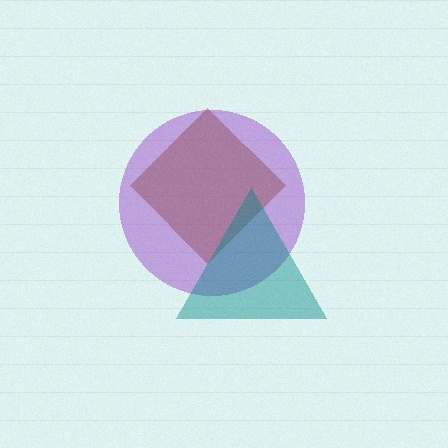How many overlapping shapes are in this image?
There are 3 overlapping shapes in the image.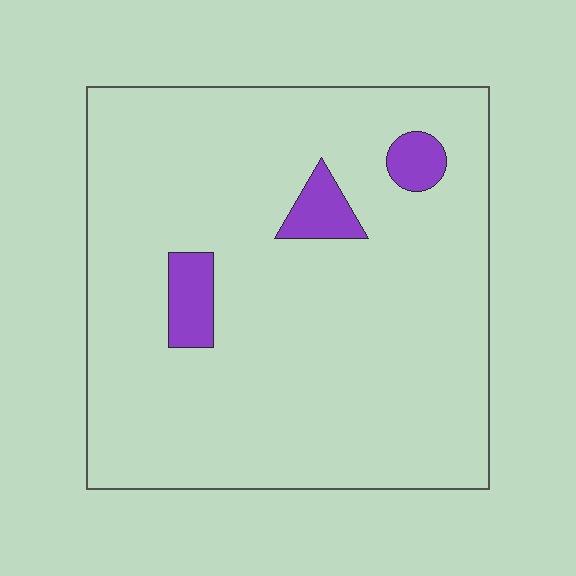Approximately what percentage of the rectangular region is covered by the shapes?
Approximately 5%.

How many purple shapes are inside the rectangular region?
3.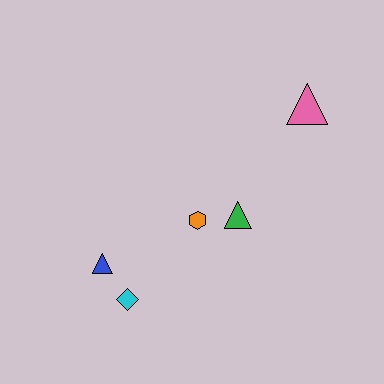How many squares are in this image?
There are no squares.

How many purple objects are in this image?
There are no purple objects.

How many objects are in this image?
There are 5 objects.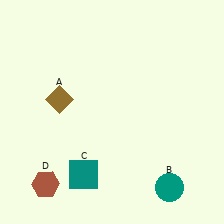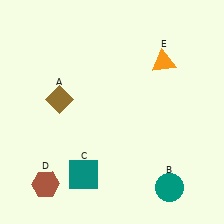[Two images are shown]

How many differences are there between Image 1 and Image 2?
There is 1 difference between the two images.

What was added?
An orange triangle (E) was added in Image 2.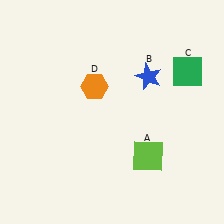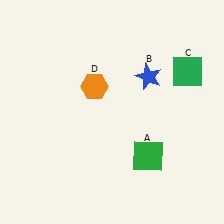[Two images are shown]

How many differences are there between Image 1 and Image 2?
There is 1 difference between the two images.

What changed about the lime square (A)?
In Image 1, A is lime. In Image 2, it changed to green.